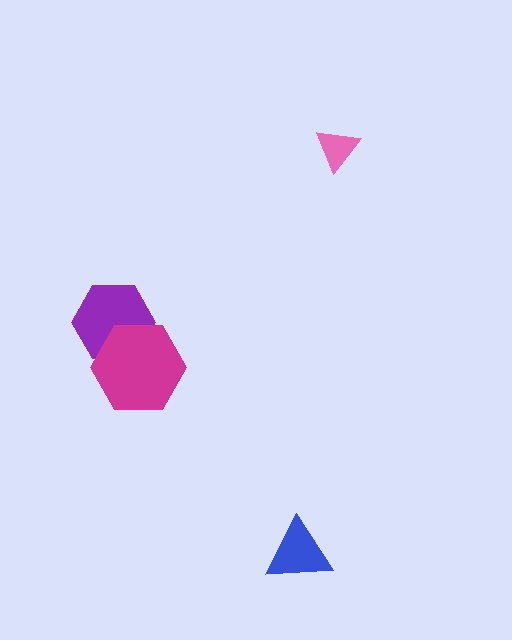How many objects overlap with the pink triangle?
0 objects overlap with the pink triangle.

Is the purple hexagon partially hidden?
Yes, it is partially covered by another shape.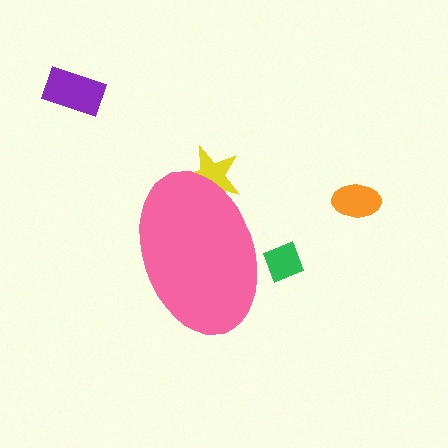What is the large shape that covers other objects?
A pink ellipse.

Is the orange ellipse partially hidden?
No, the orange ellipse is fully visible.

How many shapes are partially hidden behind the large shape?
2 shapes are partially hidden.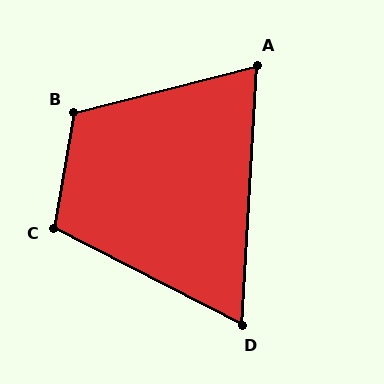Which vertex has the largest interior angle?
B, at approximately 114 degrees.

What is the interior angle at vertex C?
Approximately 108 degrees (obtuse).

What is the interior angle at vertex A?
Approximately 72 degrees (acute).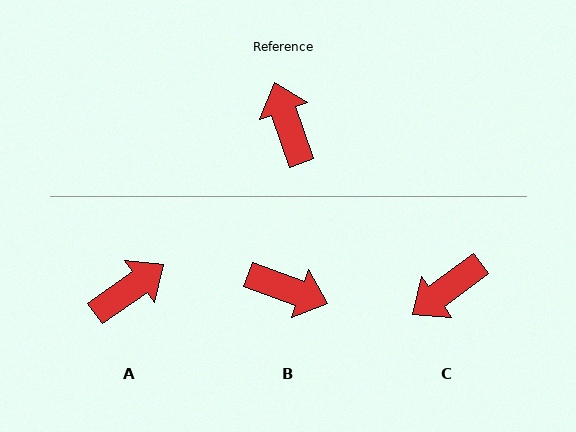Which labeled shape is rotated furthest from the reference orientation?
B, about 129 degrees away.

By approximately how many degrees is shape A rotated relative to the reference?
Approximately 74 degrees clockwise.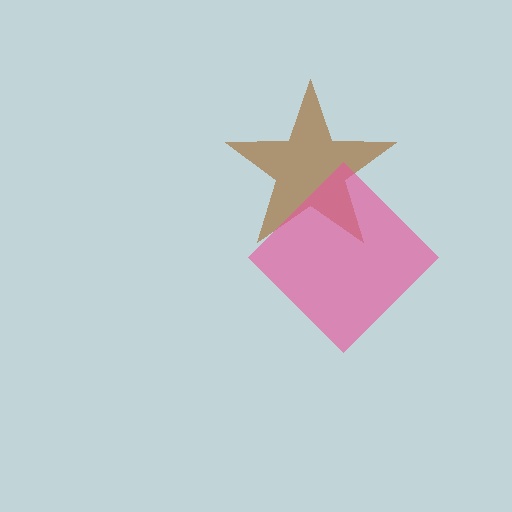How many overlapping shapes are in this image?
There are 2 overlapping shapes in the image.